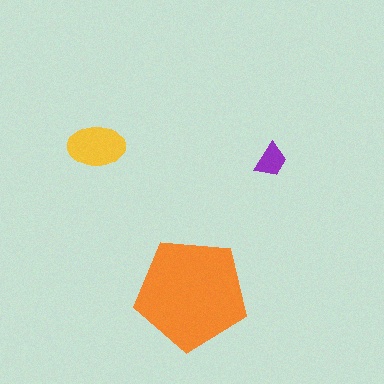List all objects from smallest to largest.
The purple trapezoid, the yellow ellipse, the orange pentagon.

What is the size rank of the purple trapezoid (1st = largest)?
3rd.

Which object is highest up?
The yellow ellipse is topmost.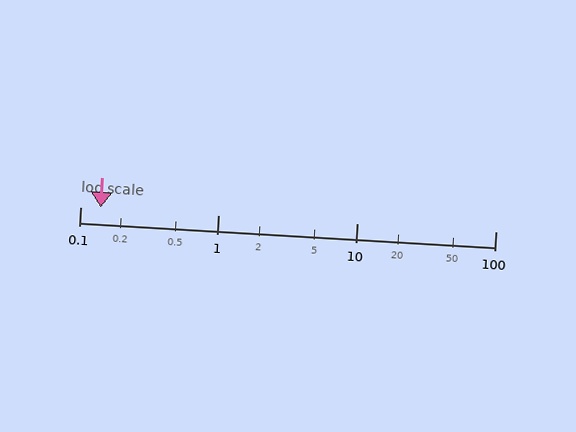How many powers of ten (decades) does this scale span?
The scale spans 3 decades, from 0.1 to 100.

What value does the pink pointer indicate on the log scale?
The pointer indicates approximately 0.14.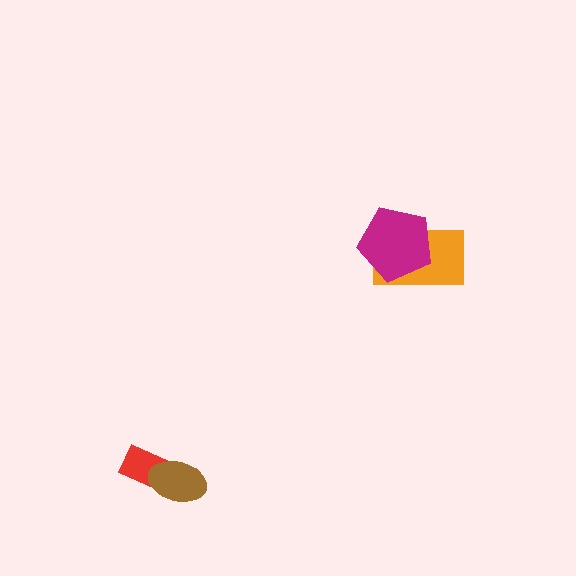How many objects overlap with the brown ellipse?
1 object overlaps with the brown ellipse.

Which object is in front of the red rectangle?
The brown ellipse is in front of the red rectangle.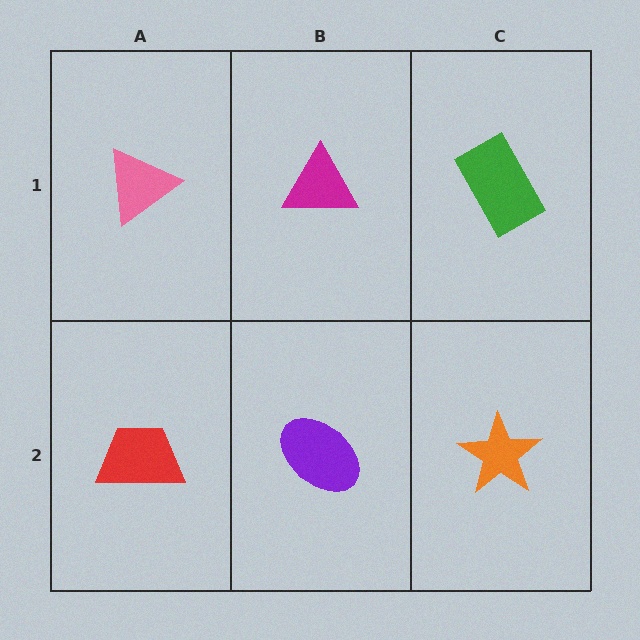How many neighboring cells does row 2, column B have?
3.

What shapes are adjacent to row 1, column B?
A purple ellipse (row 2, column B), a pink triangle (row 1, column A), a green rectangle (row 1, column C).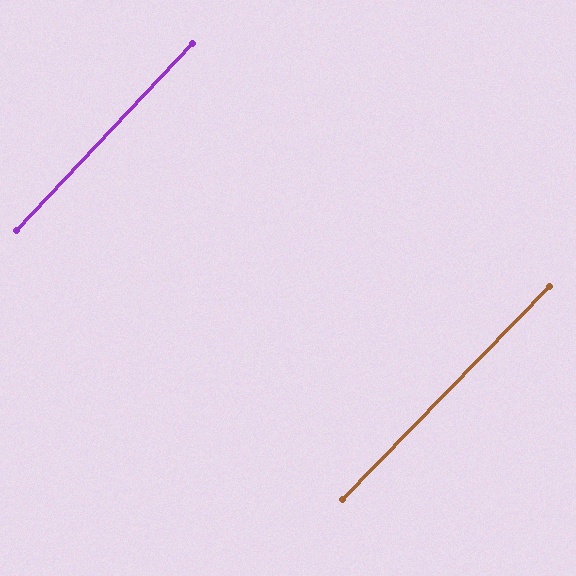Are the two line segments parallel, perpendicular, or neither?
Parallel — their directions differ by only 0.7°.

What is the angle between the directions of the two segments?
Approximately 1 degree.